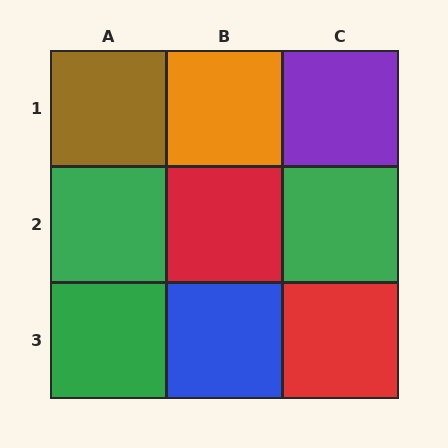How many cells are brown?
1 cell is brown.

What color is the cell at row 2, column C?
Green.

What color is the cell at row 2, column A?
Green.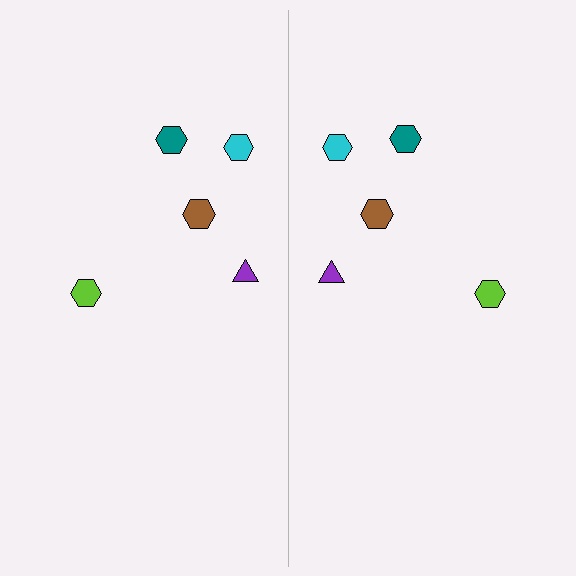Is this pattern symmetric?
Yes, this pattern has bilateral (reflection) symmetry.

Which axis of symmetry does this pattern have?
The pattern has a vertical axis of symmetry running through the center of the image.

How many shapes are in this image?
There are 10 shapes in this image.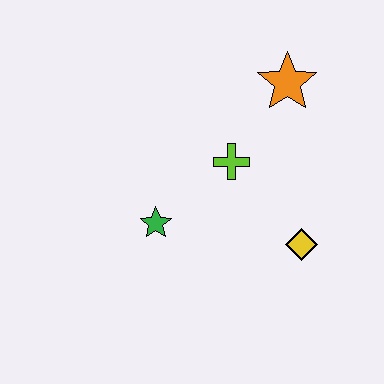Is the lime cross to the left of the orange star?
Yes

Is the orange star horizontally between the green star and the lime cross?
No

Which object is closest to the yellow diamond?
The lime cross is closest to the yellow diamond.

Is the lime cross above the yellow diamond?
Yes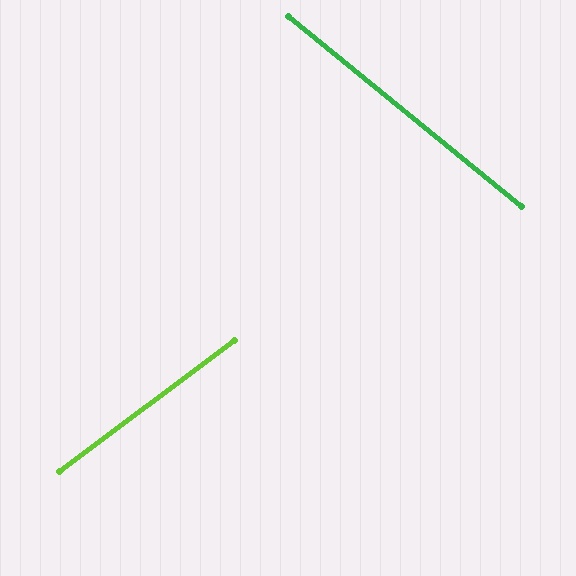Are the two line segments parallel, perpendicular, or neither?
Neither parallel nor perpendicular — they differ by about 76°.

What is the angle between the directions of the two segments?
Approximately 76 degrees.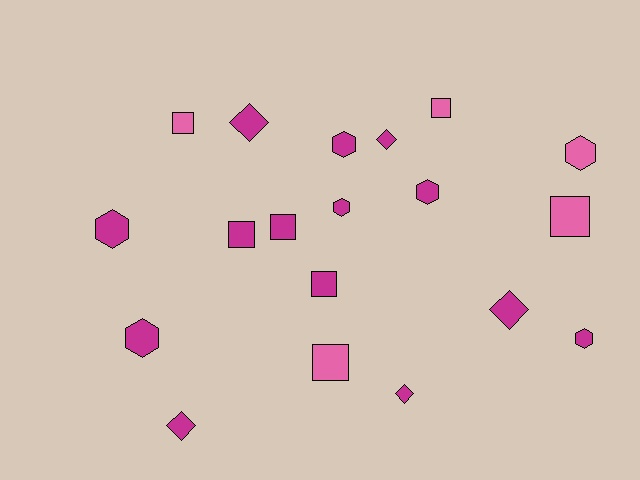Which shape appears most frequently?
Hexagon, with 7 objects.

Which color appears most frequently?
Magenta, with 14 objects.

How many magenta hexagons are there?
There are 6 magenta hexagons.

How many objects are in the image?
There are 19 objects.